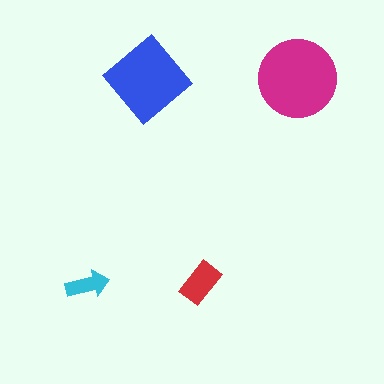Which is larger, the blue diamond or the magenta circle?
The magenta circle.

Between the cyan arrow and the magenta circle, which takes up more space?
The magenta circle.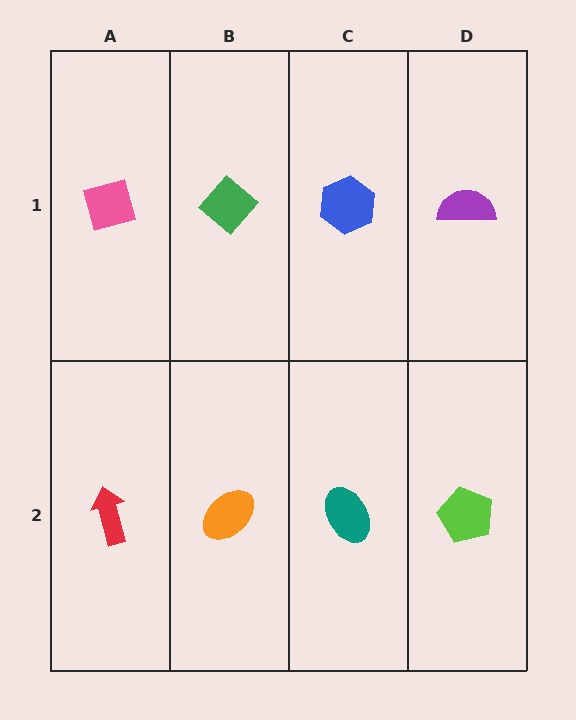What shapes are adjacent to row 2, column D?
A purple semicircle (row 1, column D), a teal ellipse (row 2, column C).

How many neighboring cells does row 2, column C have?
3.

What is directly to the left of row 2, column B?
A red arrow.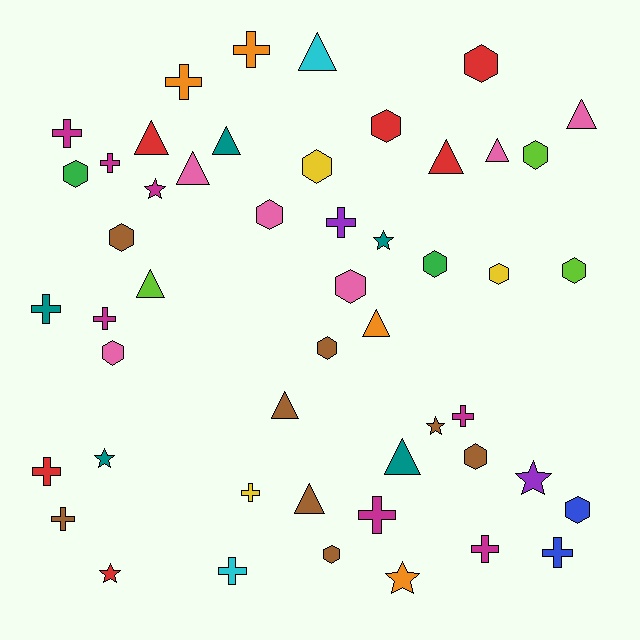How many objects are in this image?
There are 50 objects.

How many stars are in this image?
There are 7 stars.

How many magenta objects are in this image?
There are 7 magenta objects.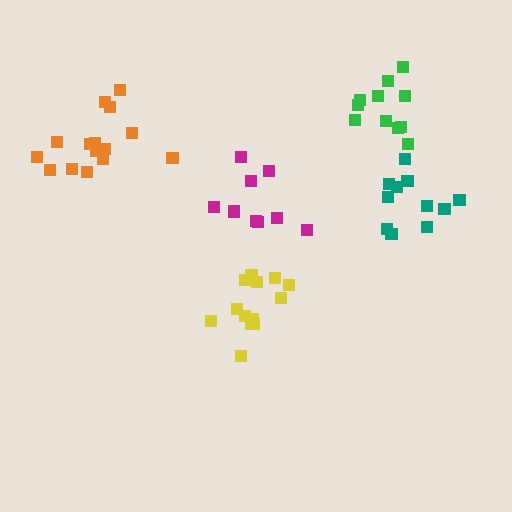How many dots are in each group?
Group 1: 13 dots, Group 2: 11 dots, Group 3: 9 dots, Group 4: 11 dots, Group 5: 15 dots (59 total).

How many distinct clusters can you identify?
There are 5 distinct clusters.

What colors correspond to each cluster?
The clusters are colored: yellow, teal, magenta, green, orange.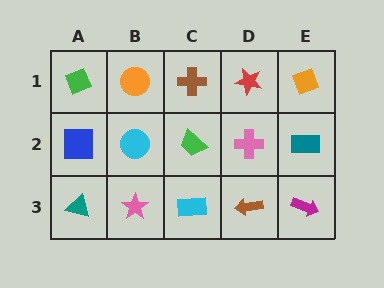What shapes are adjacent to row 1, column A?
A blue square (row 2, column A), an orange circle (row 1, column B).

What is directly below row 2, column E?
A magenta arrow.